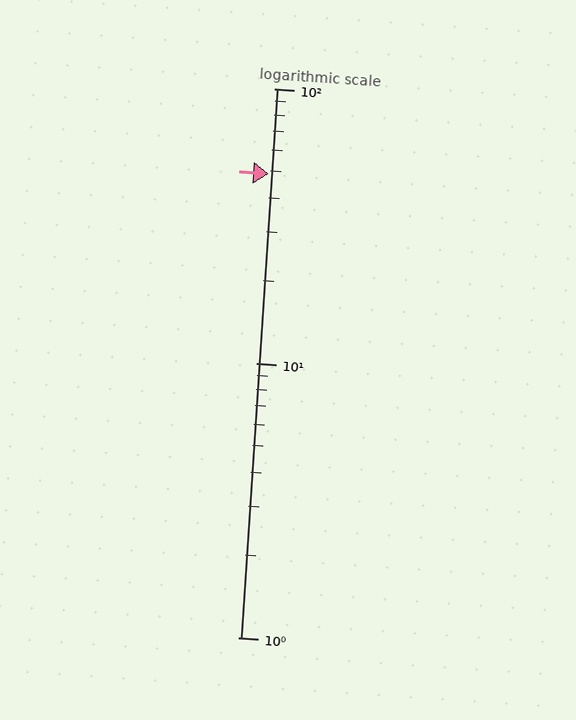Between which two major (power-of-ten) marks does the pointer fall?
The pointer is between 10 and 100.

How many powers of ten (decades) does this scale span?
The scale spans 2 decades, from 1 to 100.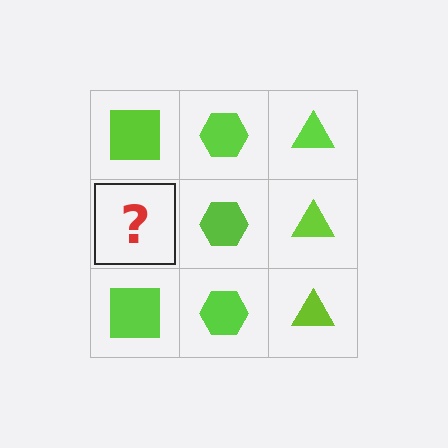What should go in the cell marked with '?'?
The missing cell should contain a lime square.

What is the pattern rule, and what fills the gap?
The rule is that each column has a consistent shape. The gap should be filled with a lime square.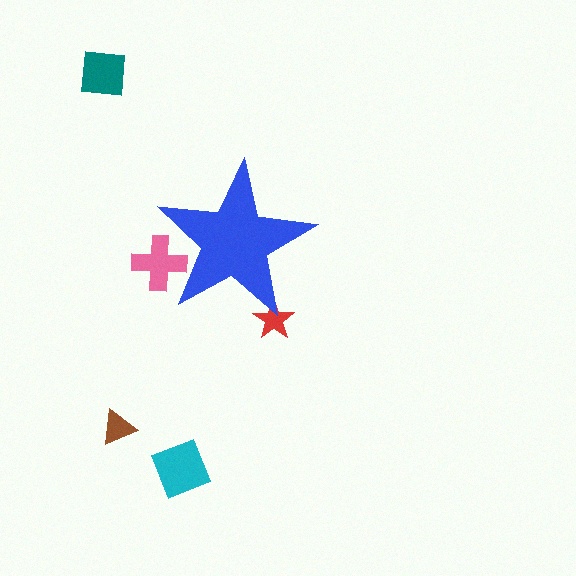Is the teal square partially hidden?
No, the teal square is fully visible.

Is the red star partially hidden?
Yes, the red star is partially hidden behind the blue star.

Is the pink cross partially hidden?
Yes, the pink cross is partially hidden behind the blue star.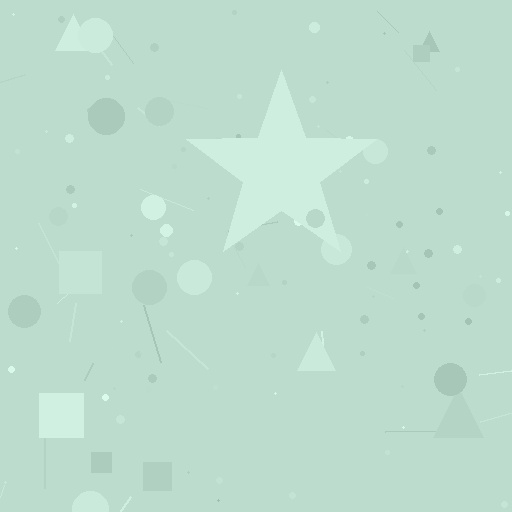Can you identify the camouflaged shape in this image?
The camouflaged shape is a star.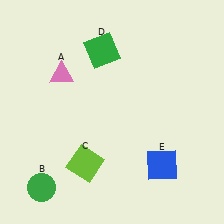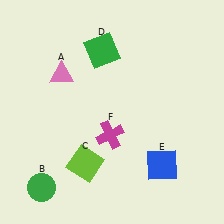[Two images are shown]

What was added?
A magenta cross (F) was added in Image 2.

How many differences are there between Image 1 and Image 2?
There is 1 difference between the two images.